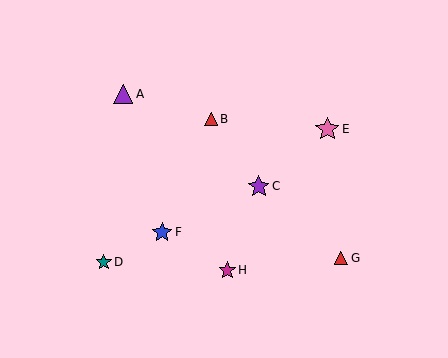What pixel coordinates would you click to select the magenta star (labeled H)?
Click at (227, 270) to select the magenta star H.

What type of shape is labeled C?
Shape C is a purple star.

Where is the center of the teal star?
The center of the teal star is at (104, 262).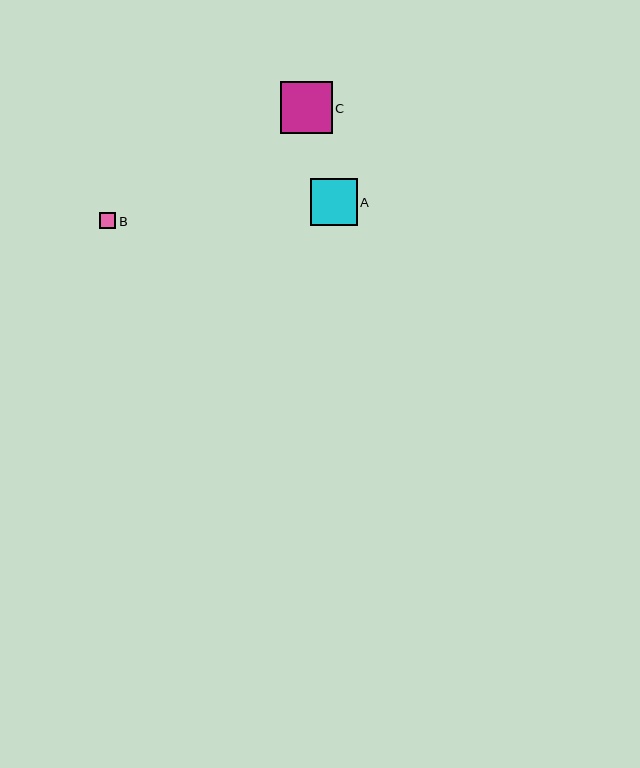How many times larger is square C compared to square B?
Square C is approximately 3.1 times the size of square B.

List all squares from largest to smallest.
From largest to smallest: C, A, B.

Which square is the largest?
Square C is the largest with a size of approximately 52 pixels.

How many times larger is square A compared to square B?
Square A is approximately 2.8 times the size of square B.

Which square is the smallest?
Square B is the smallest with a size of approximately 17 pixels.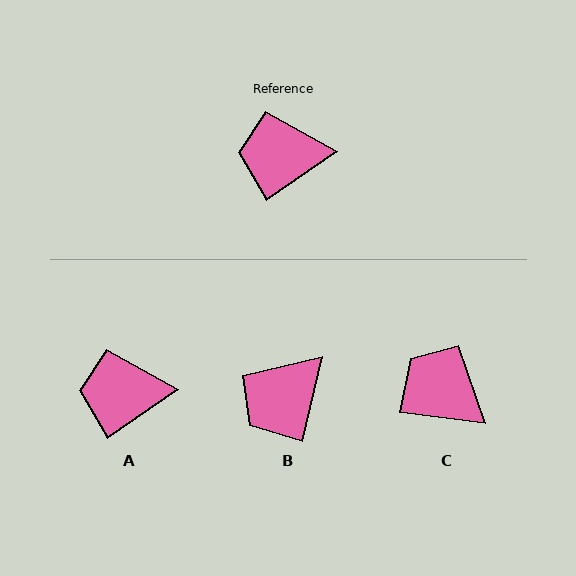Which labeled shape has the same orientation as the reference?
A.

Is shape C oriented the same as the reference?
No, it is off by about 42 degrees.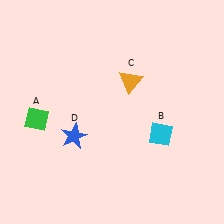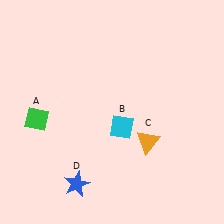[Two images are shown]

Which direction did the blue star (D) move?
The blue star (D) moved down.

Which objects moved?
The objects that moved are: the cyan diamond (B), the orange triangle (C), the blue star (D).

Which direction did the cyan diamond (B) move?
The cyan diamond (B) moved left.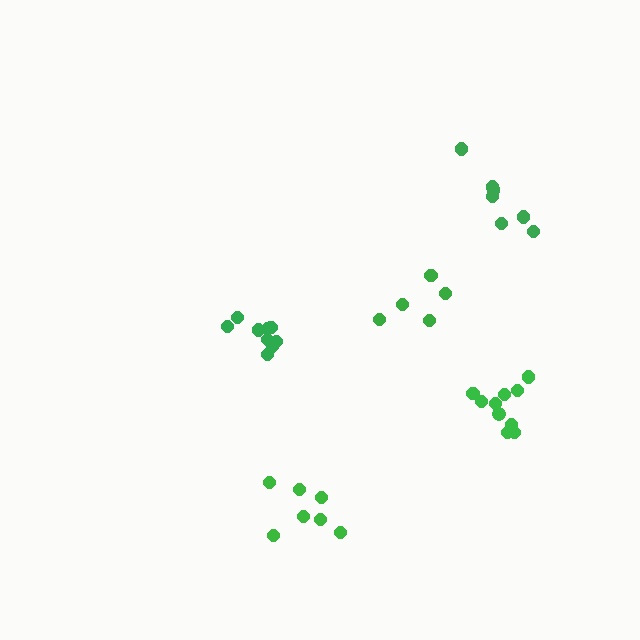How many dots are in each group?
Group 1: 10 dots, Group 2: 9 dots, Group 3: 7 dots, Group 4: 7 dots, Group 5: 5 dots (38 total).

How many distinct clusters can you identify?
There are 5 distinct clusters.